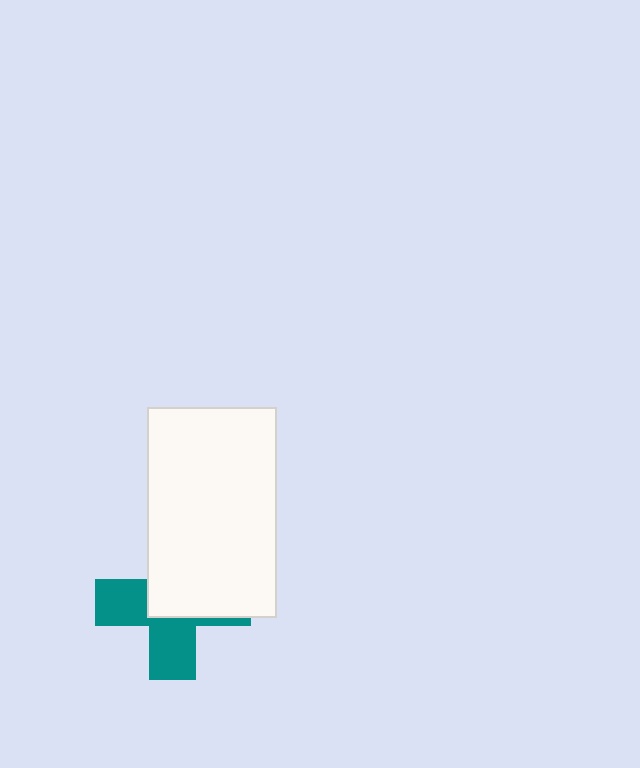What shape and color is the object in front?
The object in front is a white rectangle.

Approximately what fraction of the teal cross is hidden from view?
Roughly 53% of the teal cross is hidden behind the white rectangle.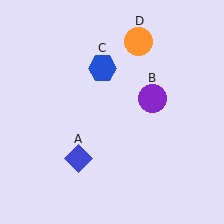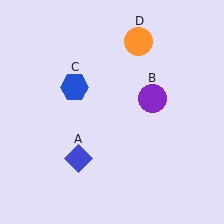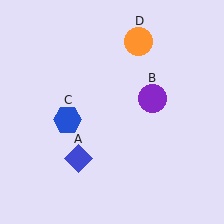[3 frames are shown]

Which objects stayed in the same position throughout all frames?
Blue diamond (object A) and purple circle (object B) and orange circle (object D) remained stationary.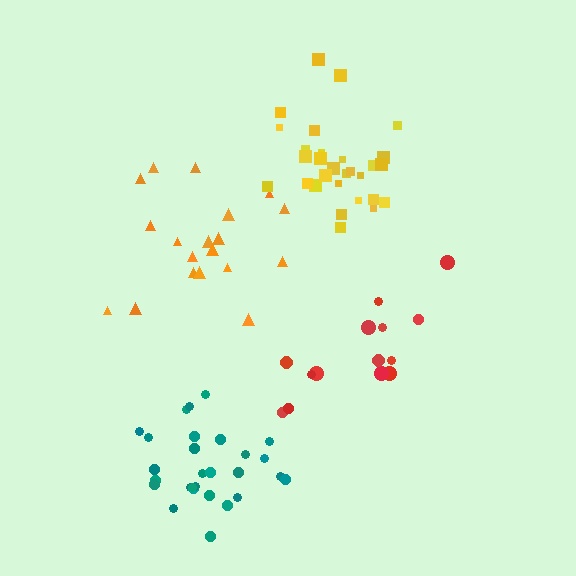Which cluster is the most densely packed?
Yellow.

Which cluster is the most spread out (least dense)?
Red.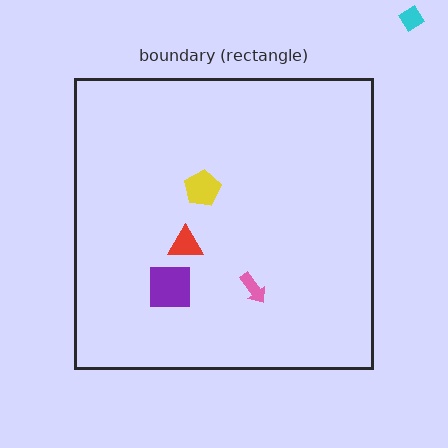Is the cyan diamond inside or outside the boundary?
Outside.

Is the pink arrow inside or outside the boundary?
Inside.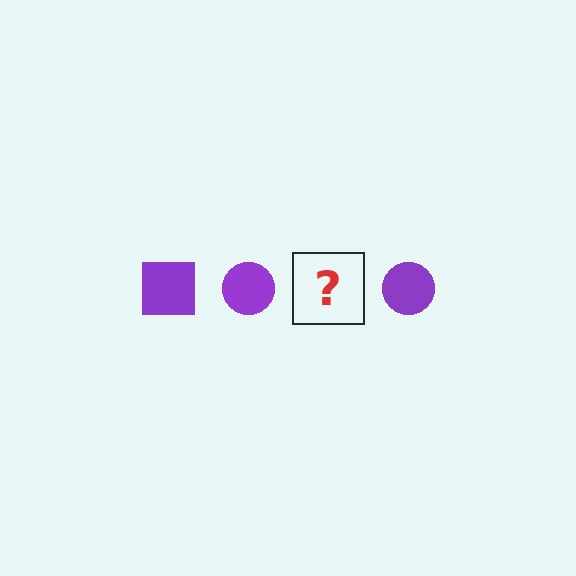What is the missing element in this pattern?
The missing element is a purple square.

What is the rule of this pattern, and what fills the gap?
The rule is that the pattern cycles through square, circle shapes in purple. The gap should be filled with a purple square.